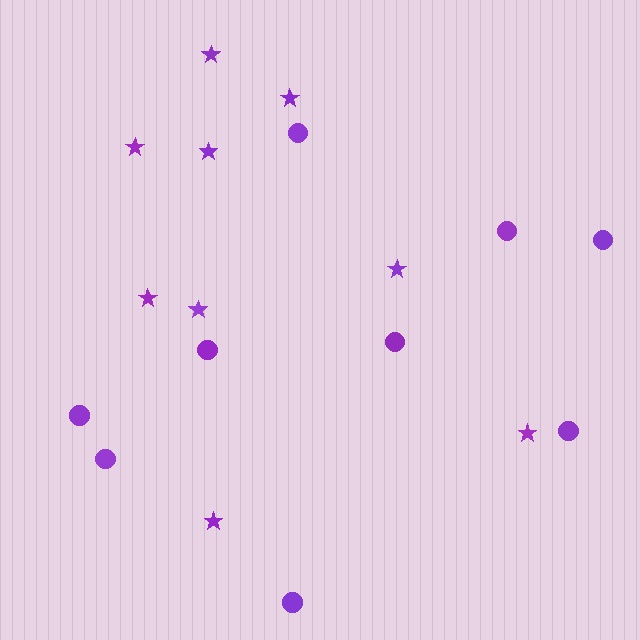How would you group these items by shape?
There are 2 groups: one group of circles (9) and one group of stars (9).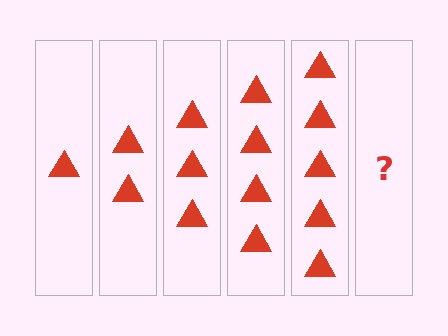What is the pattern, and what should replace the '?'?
The pattern is that each step adds one more triangle. The '?' should be 6 triangles.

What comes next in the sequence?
The next element should be 6 triangles.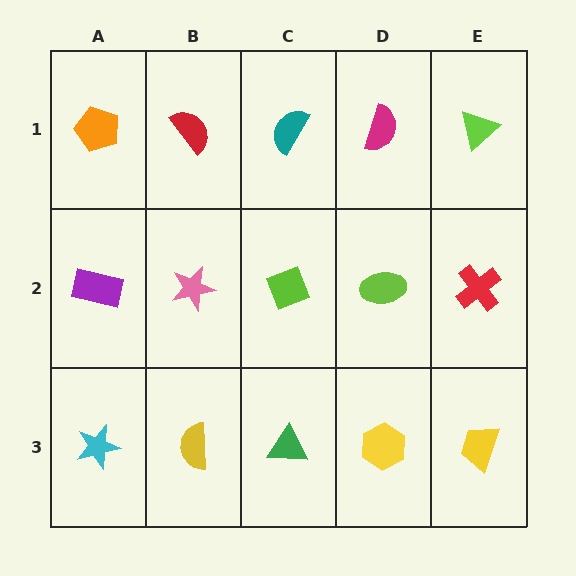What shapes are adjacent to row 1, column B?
A pink star (row 2, column B), an orange pentagon (row 1, column A), a teal semicircle (row 1, column C).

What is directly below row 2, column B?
A yellow semicircle.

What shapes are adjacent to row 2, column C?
A teal semicircle (row 1, column C), a green triangle (row 3, column C), a pink star (row 2, column B), a lime ellipse (row 2, column D).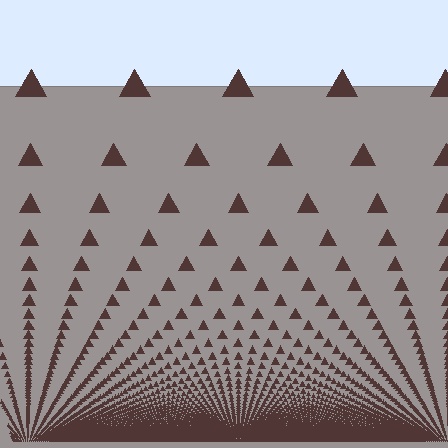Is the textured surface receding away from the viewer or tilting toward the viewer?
The surface appears to tilt toward the viewer. Texture elements get larger and sparser toward the top.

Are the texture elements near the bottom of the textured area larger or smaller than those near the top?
Smaller. The gradient is inverted — elements near the bottom are smaller and denser.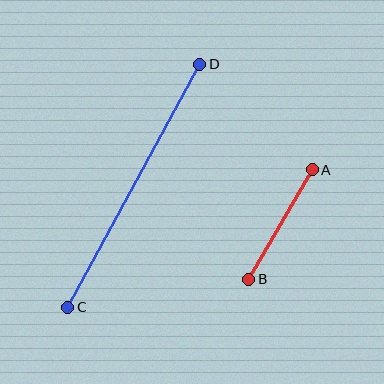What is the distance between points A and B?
The distance is approximately 127 pixels.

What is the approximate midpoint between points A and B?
The midpoint is at approximately (280, 225) pixels.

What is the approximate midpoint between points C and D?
The midpoint is at approximately (134, 186) pixels.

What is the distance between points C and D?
The distance is approximately 277 pixels.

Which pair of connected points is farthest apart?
Points C and D are farthest apart.